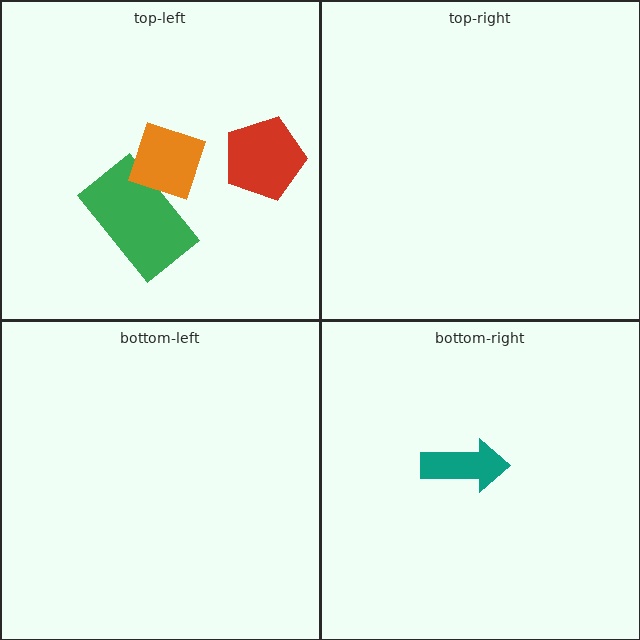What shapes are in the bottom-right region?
The teal arrow.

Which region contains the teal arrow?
The bottom-right region.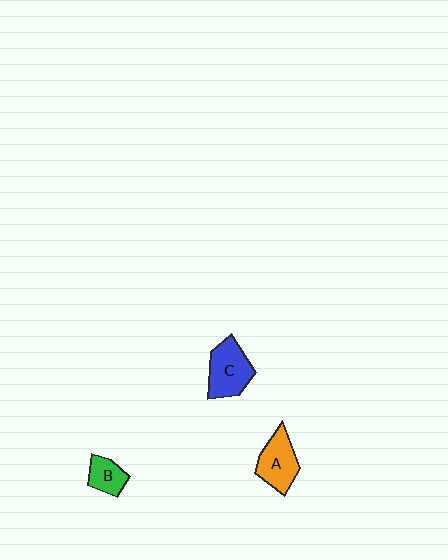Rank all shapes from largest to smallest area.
From largest to smallest: C (blue), A (orange), B (green).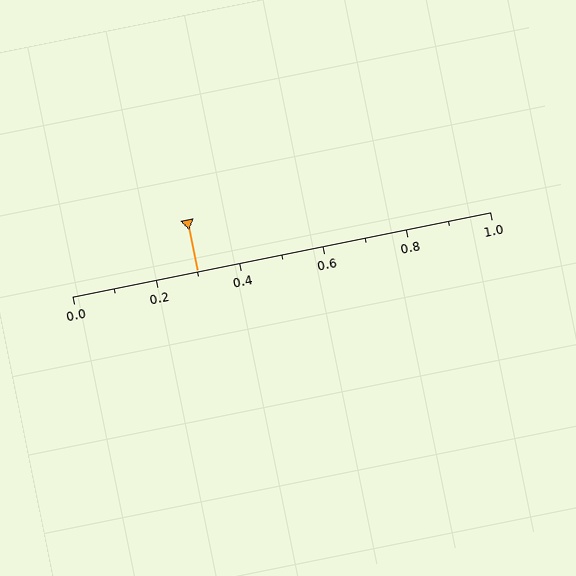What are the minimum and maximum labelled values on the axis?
The axis runs from 0.0 to 1.0.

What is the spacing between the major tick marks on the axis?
The major ticks are spaced 0.2 apart.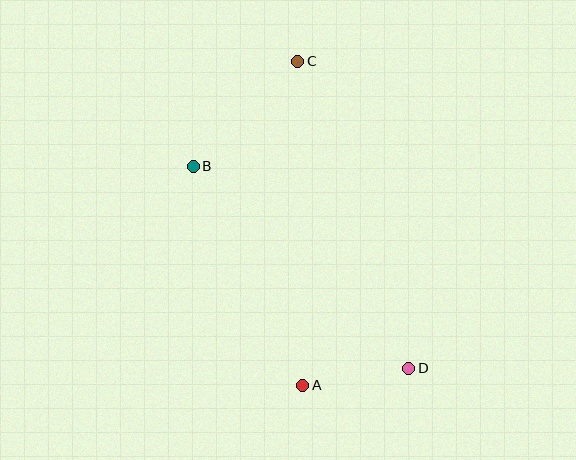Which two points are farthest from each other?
Points C and D are farthest from each other.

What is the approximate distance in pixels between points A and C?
The distance between A and C is approximately 324 pixels.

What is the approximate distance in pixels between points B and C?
The distance between B and C is approximately 148 pixels.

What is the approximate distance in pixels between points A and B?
The distance between A and B is approximately 245 pixels.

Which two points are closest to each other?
Points A and D are closest to each other.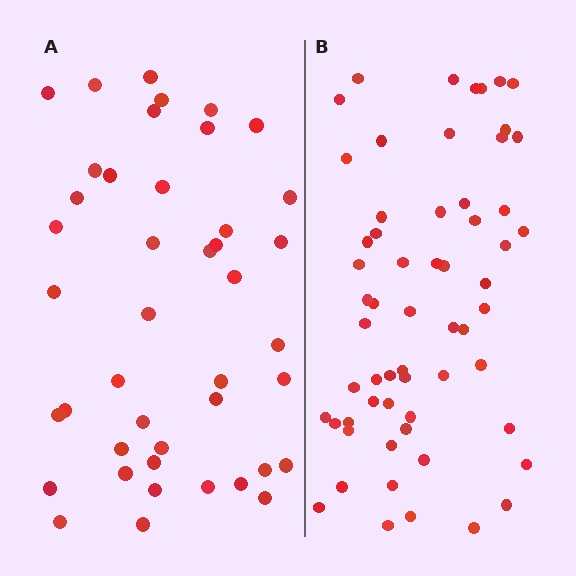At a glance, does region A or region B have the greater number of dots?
Region B (the right region) has more dots.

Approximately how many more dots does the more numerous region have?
Region B has approximately 15 more dots than region A.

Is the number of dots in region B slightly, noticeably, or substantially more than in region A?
Region B has noticeably more, but not dramatically so. The ratio is roughly 1.4 to 1.